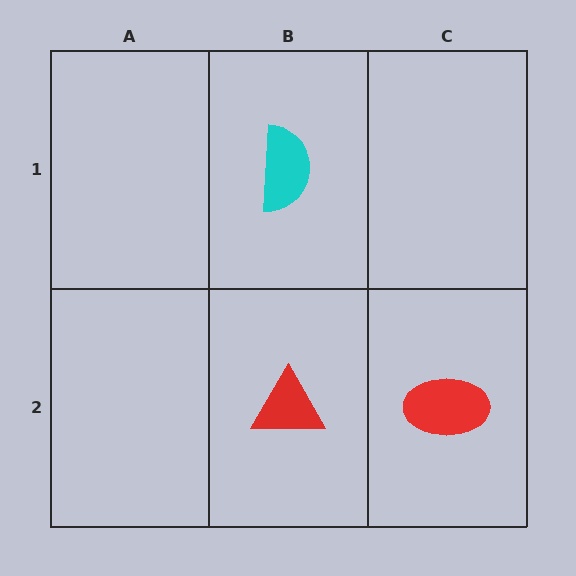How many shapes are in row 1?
1 shape.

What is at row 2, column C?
A red ellipse.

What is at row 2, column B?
A red triangle.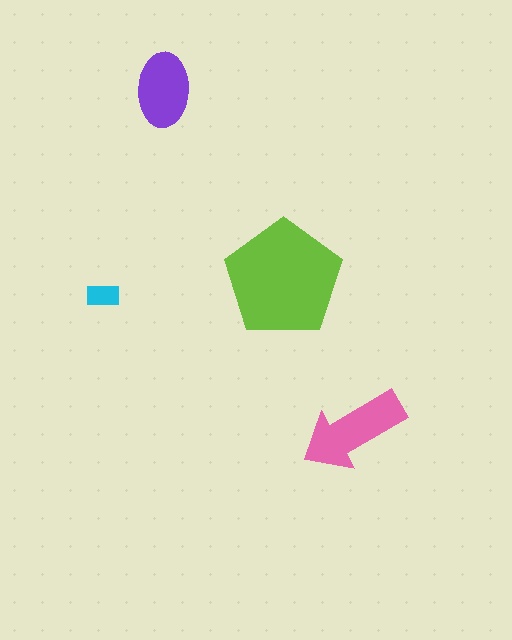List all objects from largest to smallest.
The lime pentagon, the pink arrow, the purple ellipse, the cyan rectangle.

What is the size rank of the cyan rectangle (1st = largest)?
4th.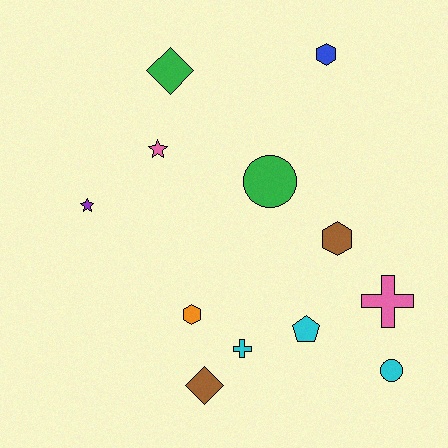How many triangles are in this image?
There are no triangles.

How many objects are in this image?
There are 12 objects.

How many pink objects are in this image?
There are 2 pink objects.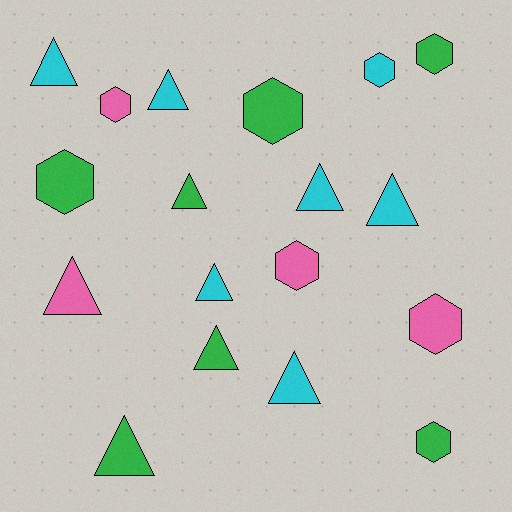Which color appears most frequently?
Cyan, with 7 objects.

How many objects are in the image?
There are 18 objects.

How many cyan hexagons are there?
There is 1 cyan hexagon.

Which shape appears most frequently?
Triangle, with 10 objects.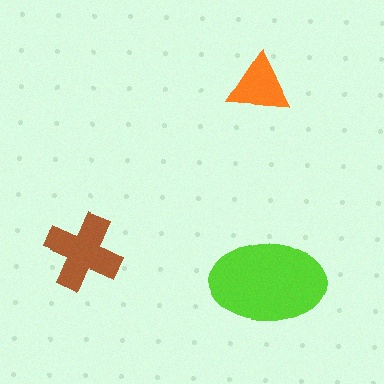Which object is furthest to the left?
The brown cross is leftmost.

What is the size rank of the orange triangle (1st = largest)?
3rd.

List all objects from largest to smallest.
The lime ellipse, the brown cross, the orange triangle.